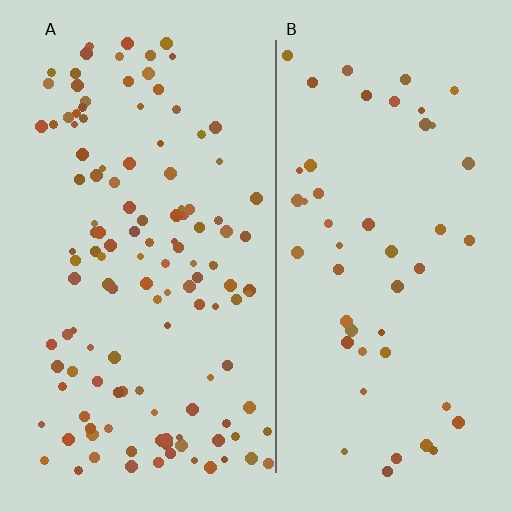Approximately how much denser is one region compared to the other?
Approximately 2.5× — region A over region B.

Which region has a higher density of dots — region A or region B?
A (the left).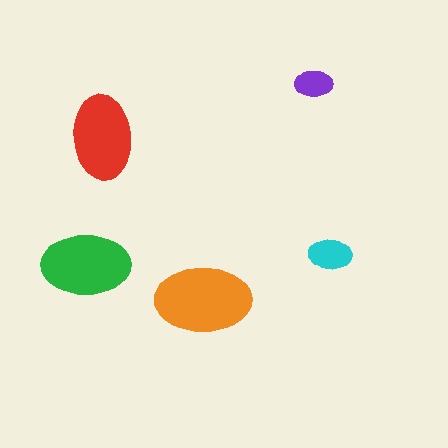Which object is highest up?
The purple ellipse is topmost.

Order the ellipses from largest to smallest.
the orange one, the green one, the red one, the cyan one, the purple one.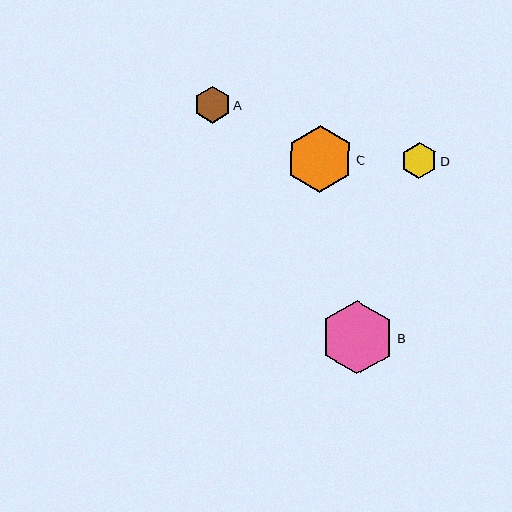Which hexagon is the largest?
Hexagon B is the largest with a size of approximately 73 pixels.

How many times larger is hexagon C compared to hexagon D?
Hexagon C is approximately 1.9 times the size of hexagon D.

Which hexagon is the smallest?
Hexagon D is the smallest with a size of approximately 36 pixels.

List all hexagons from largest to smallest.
From largest to smallest: B, C, A, D.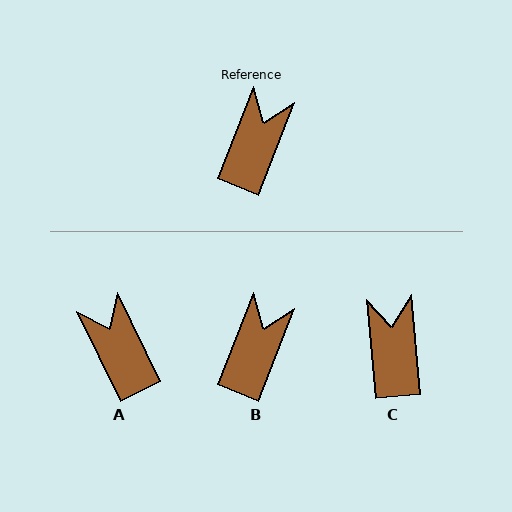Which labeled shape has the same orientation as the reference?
B.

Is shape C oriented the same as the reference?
No, it is off by about 27 degrees.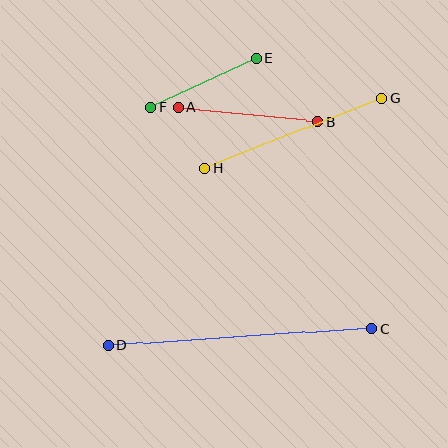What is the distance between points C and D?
The distance is approximately 264 pixels.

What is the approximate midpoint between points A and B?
The midpoint is at approximately (248, 114) pixels.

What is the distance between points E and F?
The distance is approximately 117 pixels.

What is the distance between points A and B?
The distance is approximately 140 pixels.